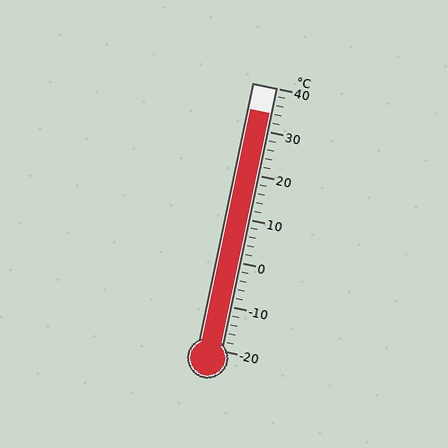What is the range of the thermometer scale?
The thermometer scale ranges from -20°C to 40°C.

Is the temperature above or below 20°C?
The temperature is above 20°C.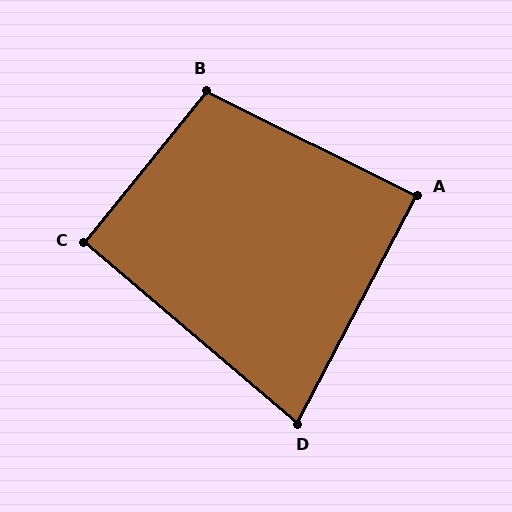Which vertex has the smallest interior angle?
D, at approximately 78 degrees.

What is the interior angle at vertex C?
Approximately 91 degrees (approximately right).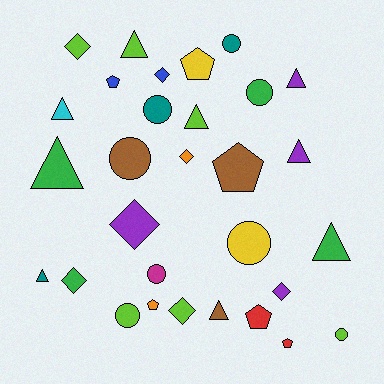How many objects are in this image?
There are 30 objects.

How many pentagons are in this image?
There are 6 pentagons.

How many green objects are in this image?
There are 4 green objects.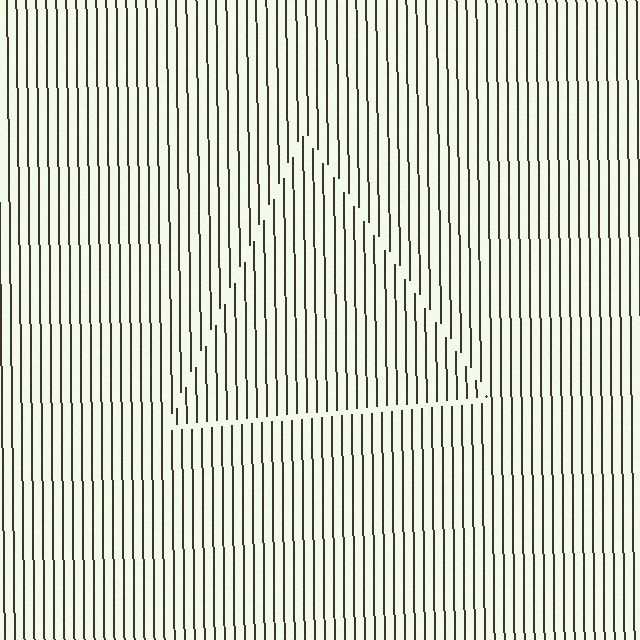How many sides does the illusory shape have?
3 sides — the line-ends trace a triangle.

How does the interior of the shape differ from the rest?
The interior of the shape contains the same grating, shifted by half a period — the contour is defined by the phase discontinuity where line-ends from the inner and outer gratings abut.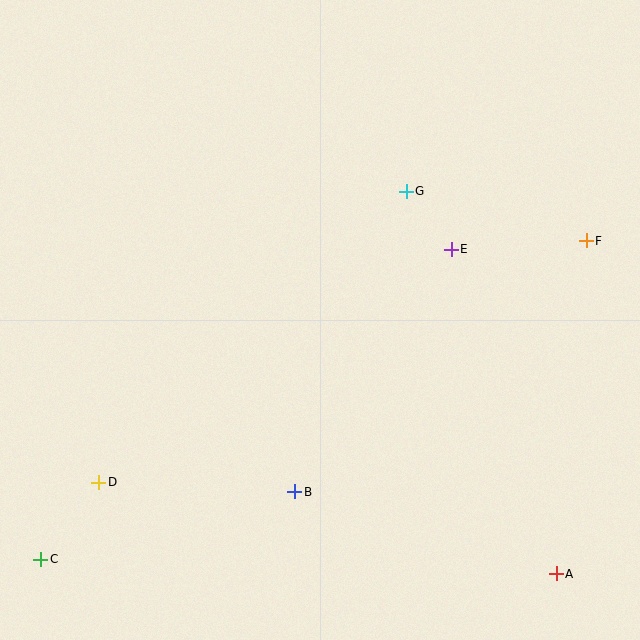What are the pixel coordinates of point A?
Point A is at (556, 574).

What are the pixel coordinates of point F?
Point F is at (586, 241).